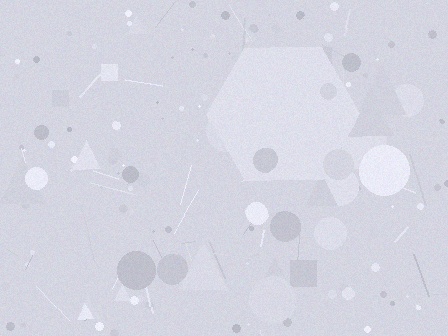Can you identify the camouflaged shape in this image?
The camouflaged shape is a hexagon.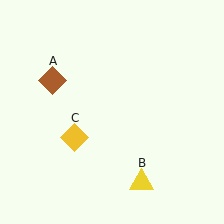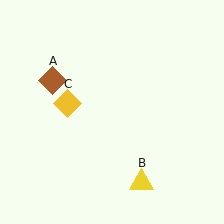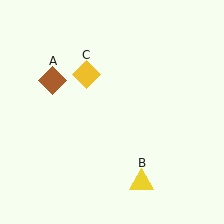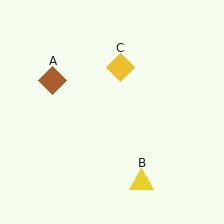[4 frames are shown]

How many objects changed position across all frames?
1 object changed position: yellow diamond (object C).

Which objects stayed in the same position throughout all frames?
Brown diamond (object A) and yellow triangle (object B) remained stationary.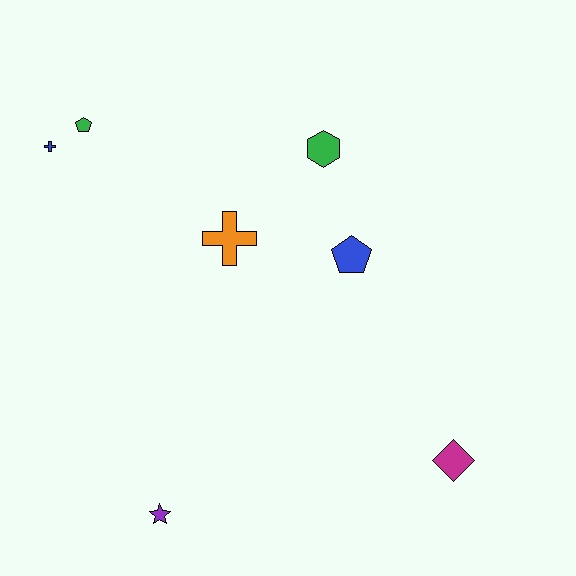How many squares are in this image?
There are no squares.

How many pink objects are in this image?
There are no pink objects.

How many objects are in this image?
There are 7 objects.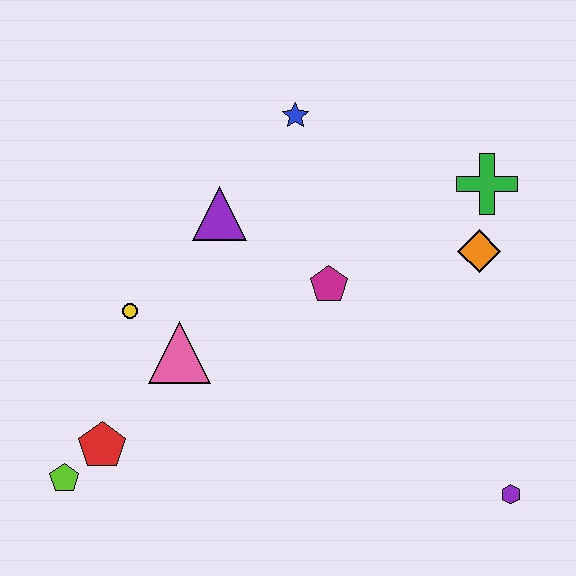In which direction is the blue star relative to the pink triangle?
The blue star is above the pink triangle.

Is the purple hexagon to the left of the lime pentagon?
No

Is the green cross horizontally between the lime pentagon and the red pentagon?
No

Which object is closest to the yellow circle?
The pink triangle is closest to the yellow circle.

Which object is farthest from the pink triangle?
The purple hexagon is farthest from the pink triangle.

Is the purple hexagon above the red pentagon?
No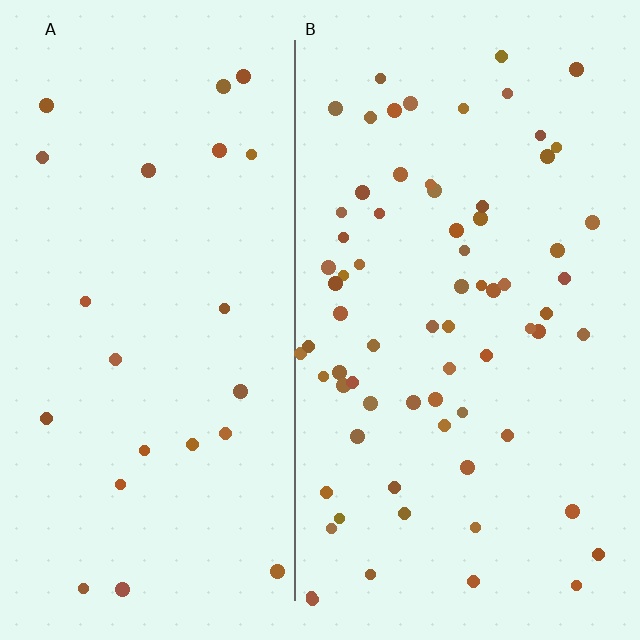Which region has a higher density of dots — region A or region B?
B (the right).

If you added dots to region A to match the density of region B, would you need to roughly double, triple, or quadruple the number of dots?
Approximately triple.